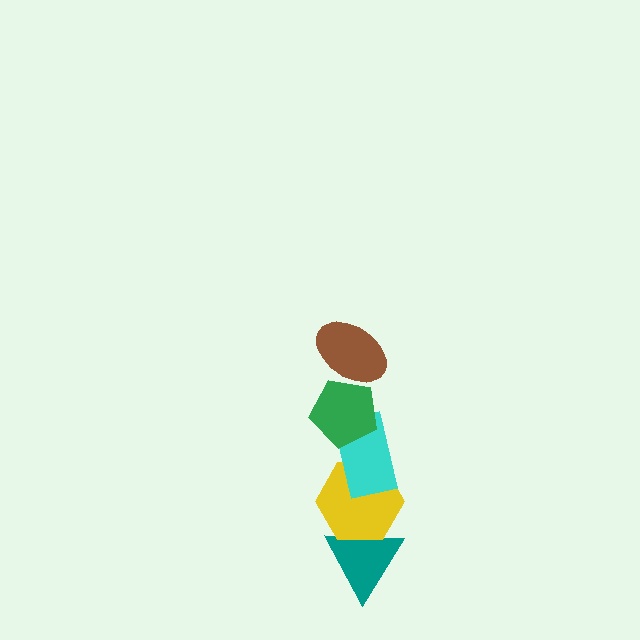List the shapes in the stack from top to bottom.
From top to bottom: the brown ellipse, the green pentagon, the cyan rectangle, the yellow hexagon, the teal triangle.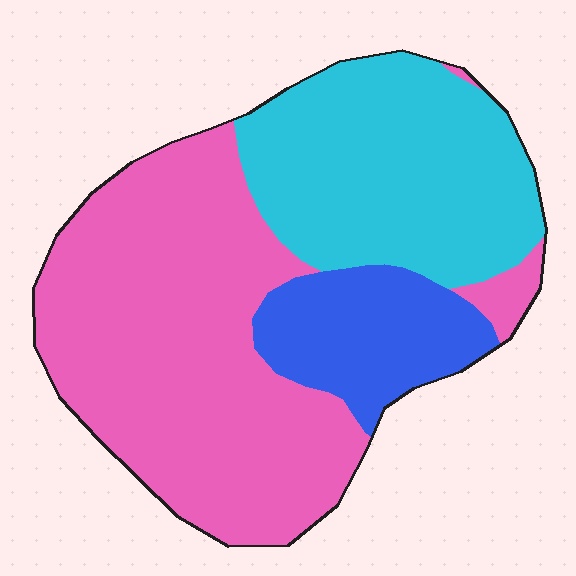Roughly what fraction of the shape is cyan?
Cyan covers around 30% of the shape.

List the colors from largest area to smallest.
From largest to smallest: pink, cyan, blue.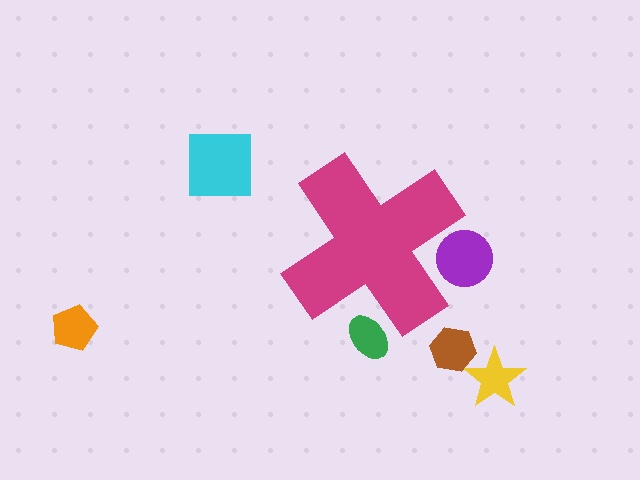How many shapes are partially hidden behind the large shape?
2 shapes are partially hidden.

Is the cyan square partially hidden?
No, the cyan square is fully visible.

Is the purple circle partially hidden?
Yes, the purple circle is partially hidden behind the magenta cross.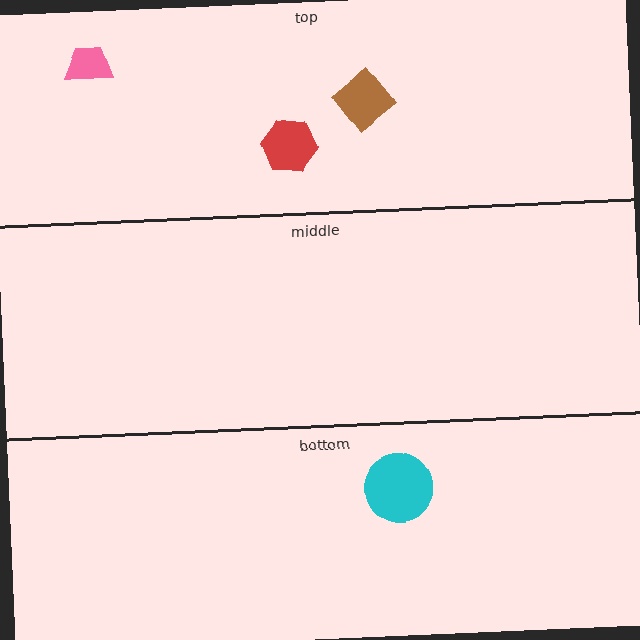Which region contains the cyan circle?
The bottom region.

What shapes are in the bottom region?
The cyan circle.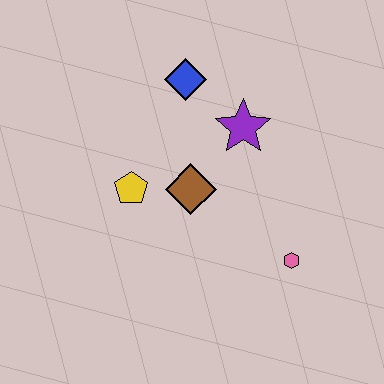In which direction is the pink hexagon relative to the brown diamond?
The pink hexagon is to the right of the brown diamond.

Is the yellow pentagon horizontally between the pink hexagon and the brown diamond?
No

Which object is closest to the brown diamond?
The yellow pentagon is closest to the brown diamond.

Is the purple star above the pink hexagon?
Yes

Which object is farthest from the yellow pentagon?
The pink hexagon is farthest from the yellow pentagon.